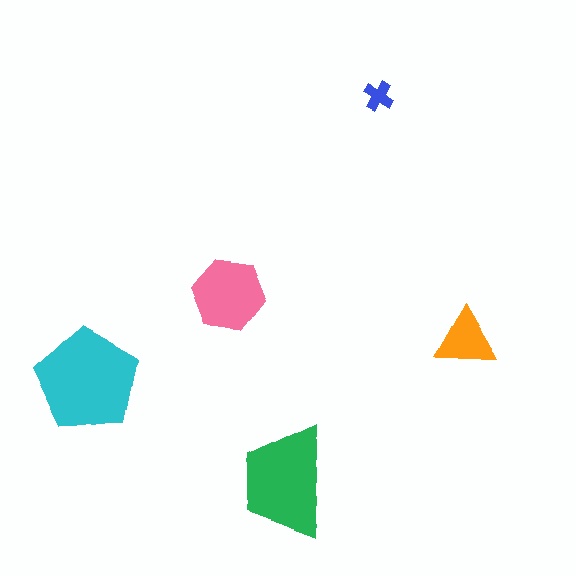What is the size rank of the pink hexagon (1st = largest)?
3rd.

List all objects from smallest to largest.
The blue cross, the orange triangle, the pink hexagon, the green trapezoid, the cyan pentagon.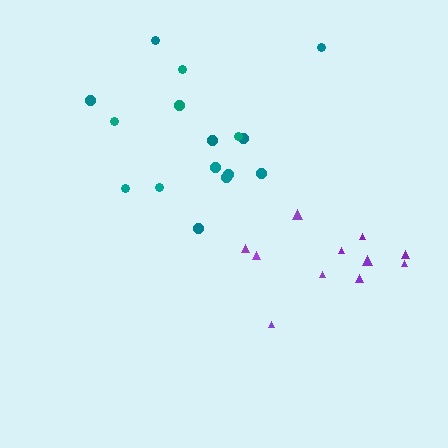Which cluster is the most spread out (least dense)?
Teal.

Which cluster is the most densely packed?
Purple.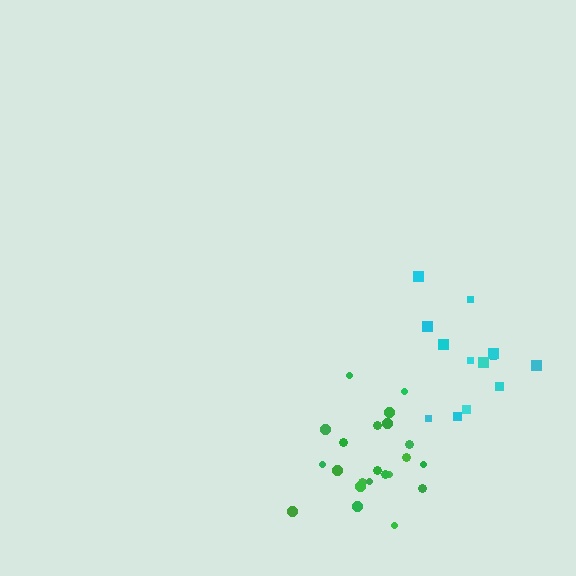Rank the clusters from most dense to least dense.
green, cyan.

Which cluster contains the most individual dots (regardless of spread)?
Green (22).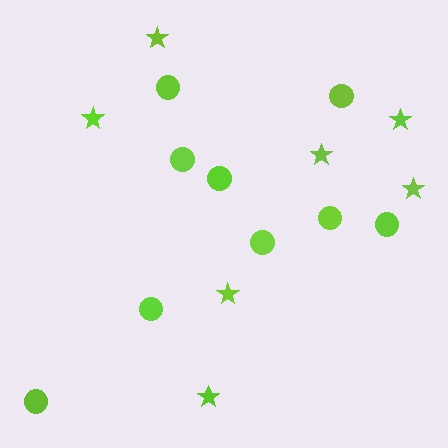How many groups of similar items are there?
There are 2 groups: one group of stars (7) and one group of circles (9).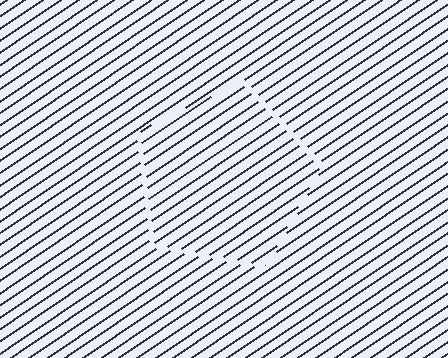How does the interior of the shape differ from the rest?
The interior of the shape contains the same grating, shifted by half a period — the contour is defined by the phase discontinuity where line-ends from the inner and outer gratings abut.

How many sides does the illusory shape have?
5 sides — the line-ends trace a pentagon.